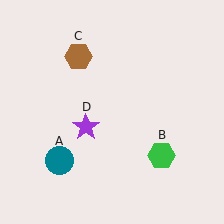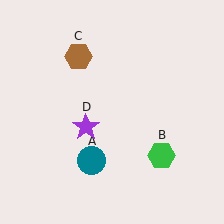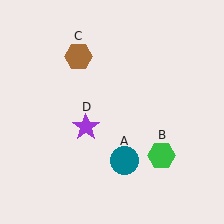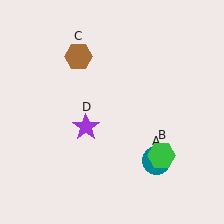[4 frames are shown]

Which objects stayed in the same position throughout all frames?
Green hexagon (object B) and brown hexagon (object C) and purple star (object D) remained stationary.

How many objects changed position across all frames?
1 object changed position: teal circle (object A).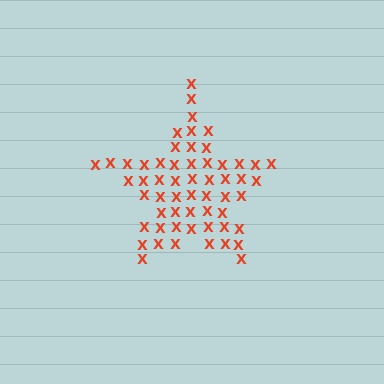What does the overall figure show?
The overall figure shows a star.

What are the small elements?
The small elements are letter X's.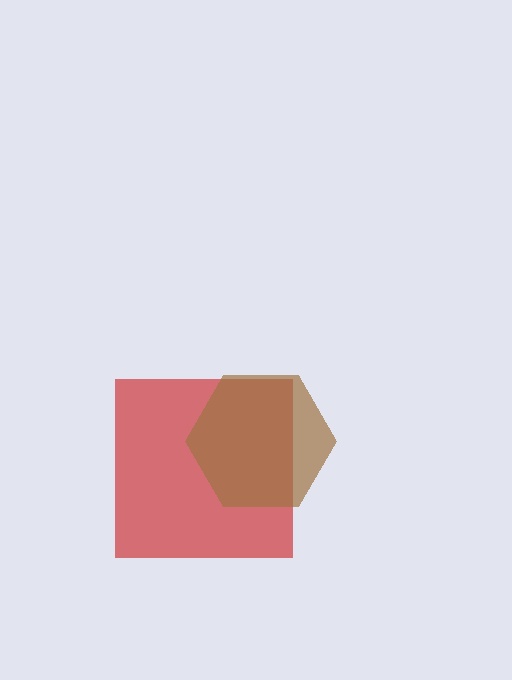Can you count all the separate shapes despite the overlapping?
Yes, there are 2 separate shapes.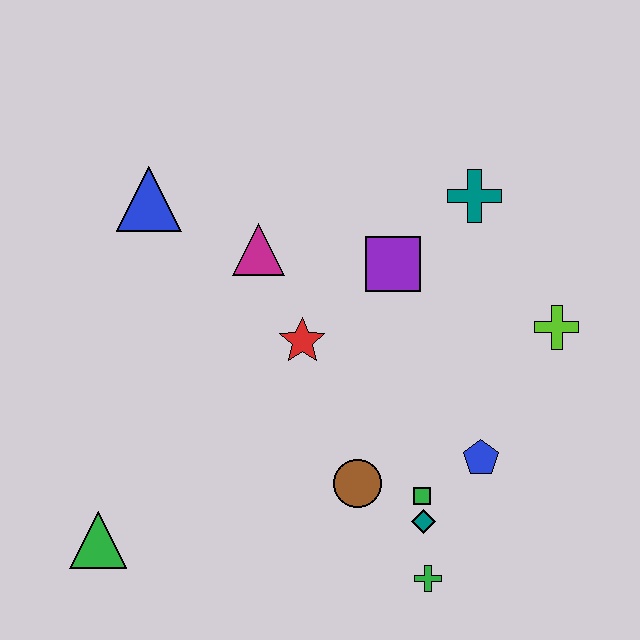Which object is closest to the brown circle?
The green square is closest to the brown circle.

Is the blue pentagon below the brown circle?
No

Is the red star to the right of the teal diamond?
No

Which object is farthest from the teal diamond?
The blue triangle is farthest from the teal diamond.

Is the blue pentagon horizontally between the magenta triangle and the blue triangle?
No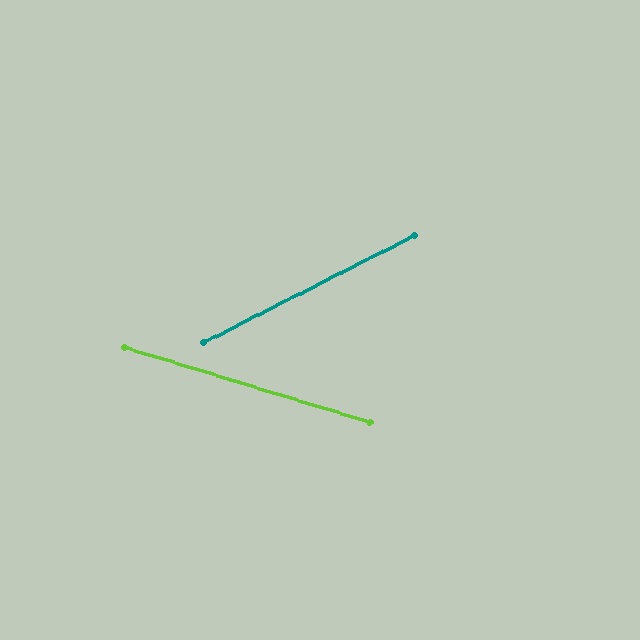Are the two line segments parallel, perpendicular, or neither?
Neither parallel nor perpendicular — they differ by about 44°.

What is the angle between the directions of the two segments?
Approximately 44 degrees.